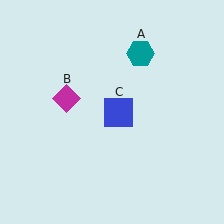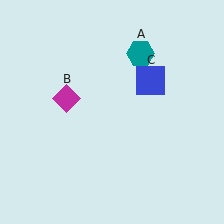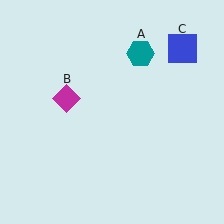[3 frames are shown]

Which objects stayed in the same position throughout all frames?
Teal hexagon (object A) and magenta diamond (object B) remained stationary.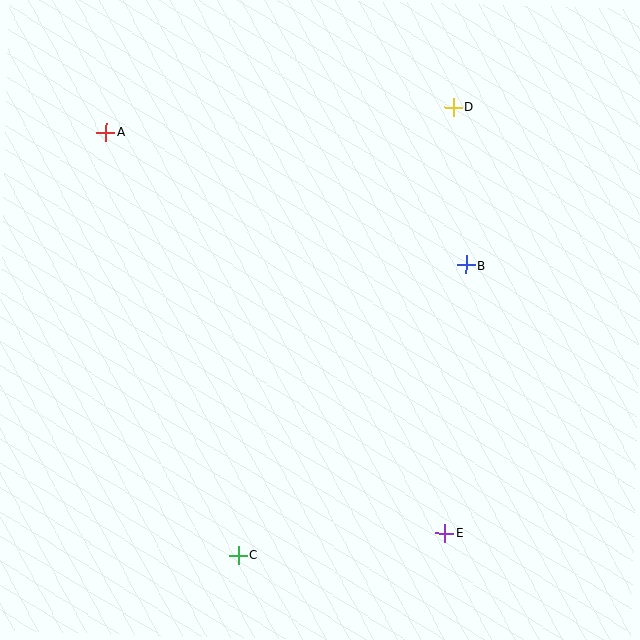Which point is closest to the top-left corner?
Point A is closest to the top-left corner.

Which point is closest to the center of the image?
Point B at (466, 265) is closest to the center.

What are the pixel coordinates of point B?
Point B is at (466, 265).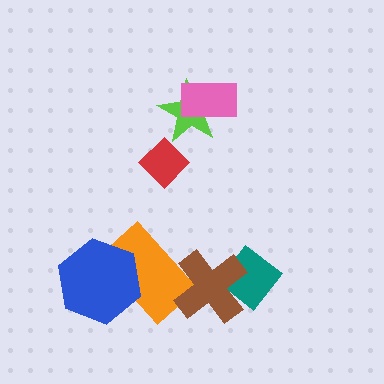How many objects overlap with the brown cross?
2 objects overlap with the brown cross.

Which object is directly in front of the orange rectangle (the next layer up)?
The brown cross is directly in front of the orange rectangle.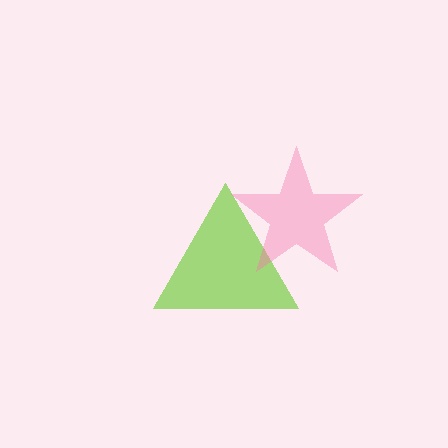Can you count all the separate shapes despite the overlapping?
Yes, there are 2 separate shapes.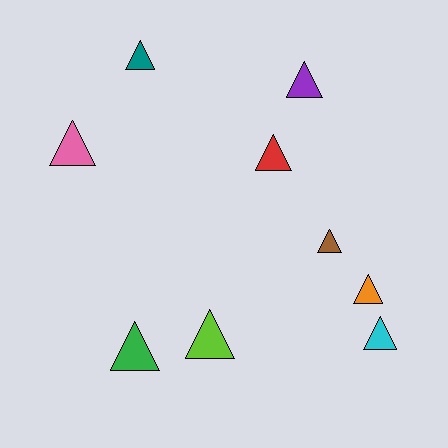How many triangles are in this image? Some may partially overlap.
There are 9 triangles.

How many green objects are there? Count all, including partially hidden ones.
There is 1 green object.